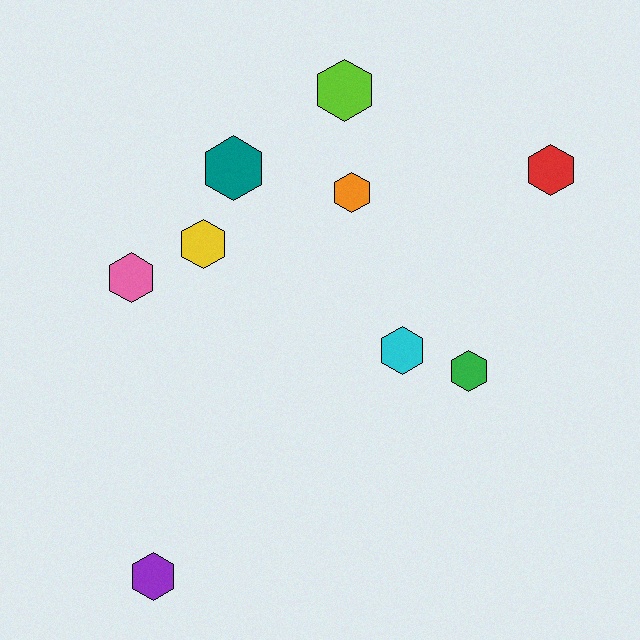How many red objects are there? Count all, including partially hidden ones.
There is 1 red object.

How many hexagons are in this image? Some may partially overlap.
There are 9 hexagons.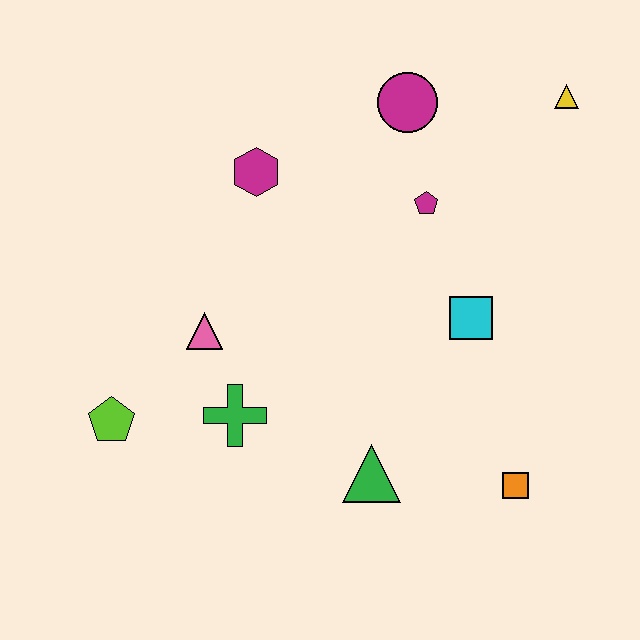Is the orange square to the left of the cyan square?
No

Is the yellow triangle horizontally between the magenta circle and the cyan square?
No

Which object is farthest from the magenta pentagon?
The lime pentagon is farthest from the magenta pentagon.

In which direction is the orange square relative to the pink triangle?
The orange square is to the right of the pink triangle.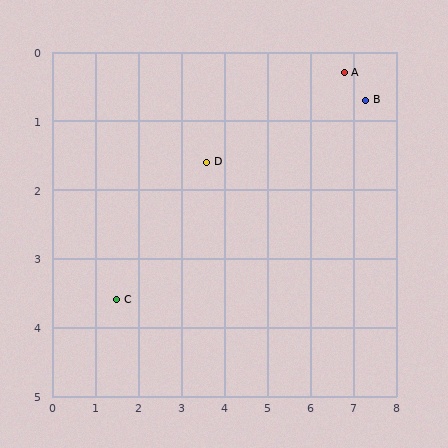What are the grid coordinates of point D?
Point D is at approximately (3.6, 1.6).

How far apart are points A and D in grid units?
Points A and D are about 3.5 grid units apart.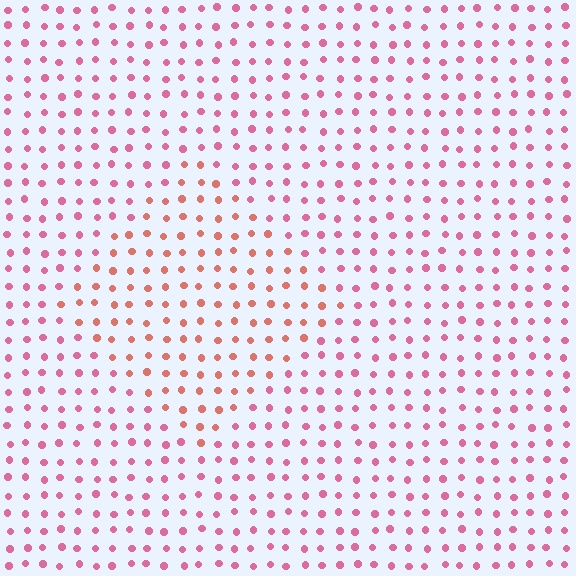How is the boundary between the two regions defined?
The boundary is defined purely by a slight shift in hue (about 30 degrees). Spacing, size, and orientation are identical on both sides.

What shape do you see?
I see a diamond.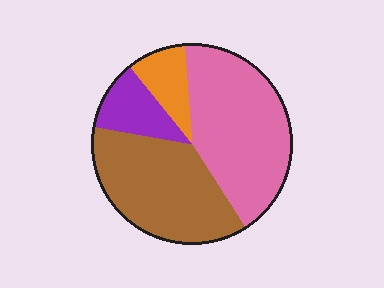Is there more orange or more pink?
Pink.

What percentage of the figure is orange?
Orange takes up about one tenth (1/10) of the figure.